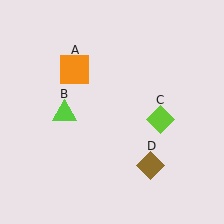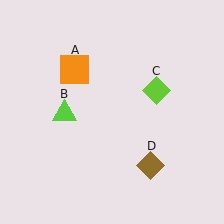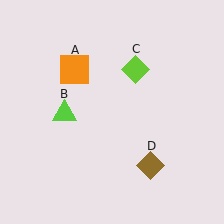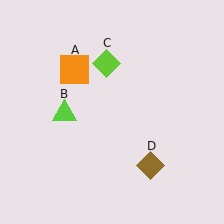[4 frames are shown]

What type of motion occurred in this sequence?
The lime diamond (object C) rotated counterclockwise around the center of the scene.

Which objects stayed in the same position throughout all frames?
Orange square (object A) and lime triangle (object B) and brown diamond (object D) remained stationary.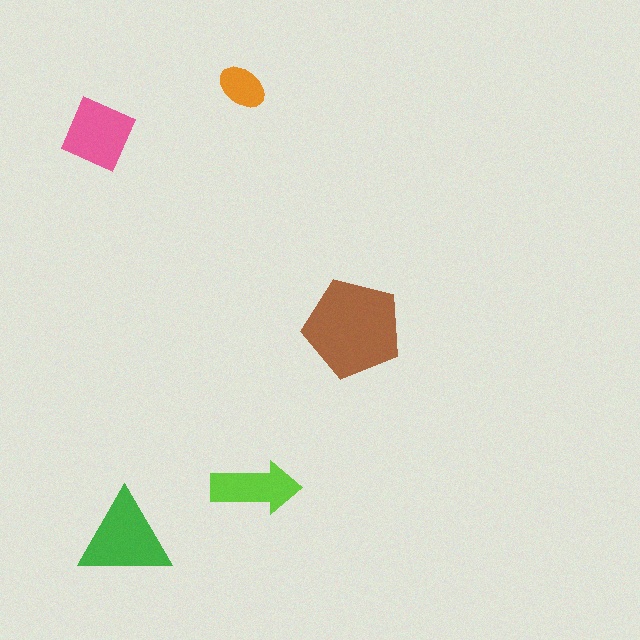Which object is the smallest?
The orange ellipse.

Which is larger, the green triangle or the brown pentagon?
The brown pentagon.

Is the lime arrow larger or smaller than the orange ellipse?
Larger.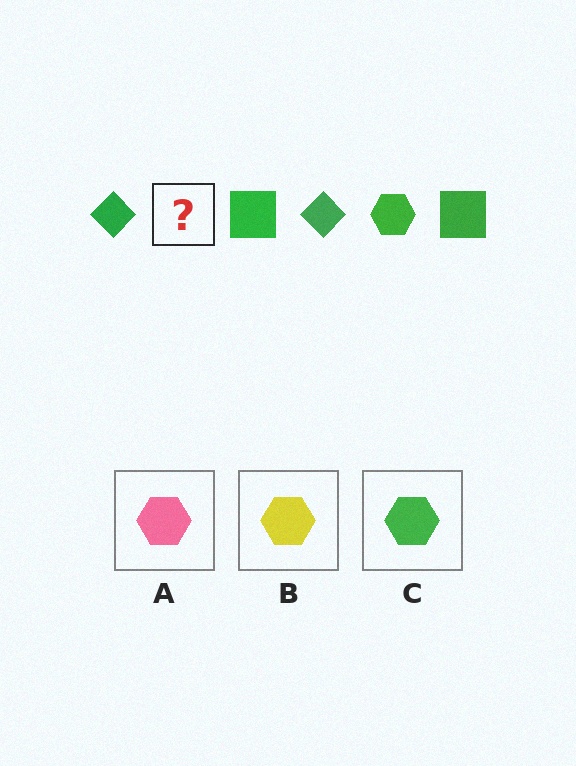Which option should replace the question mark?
Option C.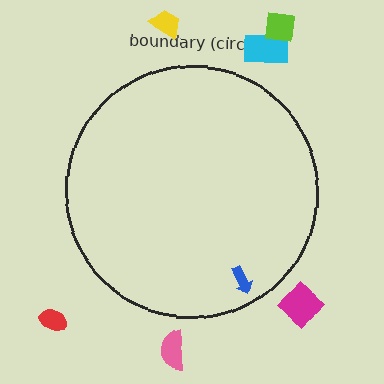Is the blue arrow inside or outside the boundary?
Inside.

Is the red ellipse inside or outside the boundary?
Outside.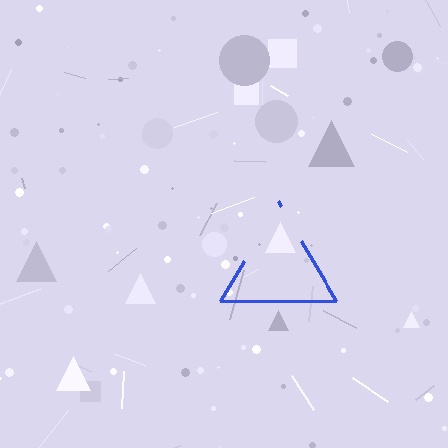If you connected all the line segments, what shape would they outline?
They would outline a triangle.